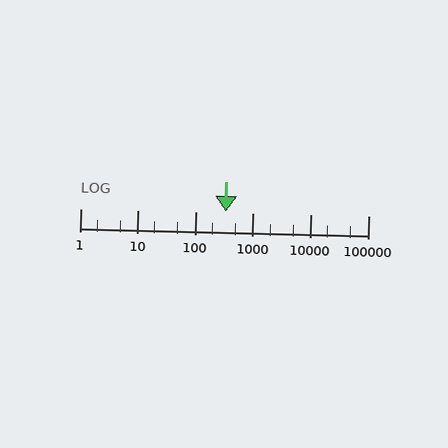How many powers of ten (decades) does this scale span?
The scale spans 5 decades, from 1 to 100000.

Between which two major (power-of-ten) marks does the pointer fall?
The pointer is between 100 and 1000.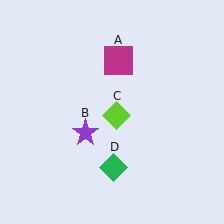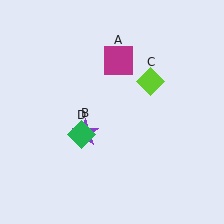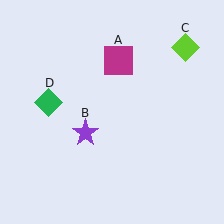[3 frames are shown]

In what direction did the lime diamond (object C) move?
The lime diamond (object C) moved up and to the right.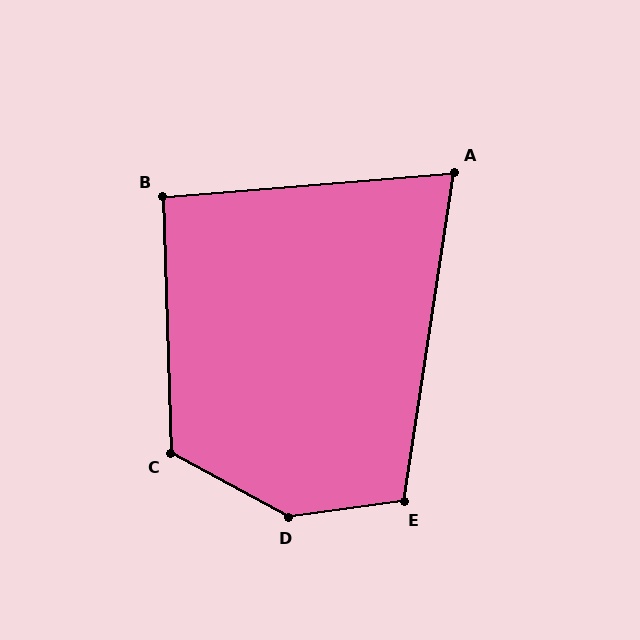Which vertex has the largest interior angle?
D, at approximately 143 degrees.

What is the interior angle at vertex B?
Approximately 93 degrees (approximately right).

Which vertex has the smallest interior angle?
A, at approximately 76 degrees.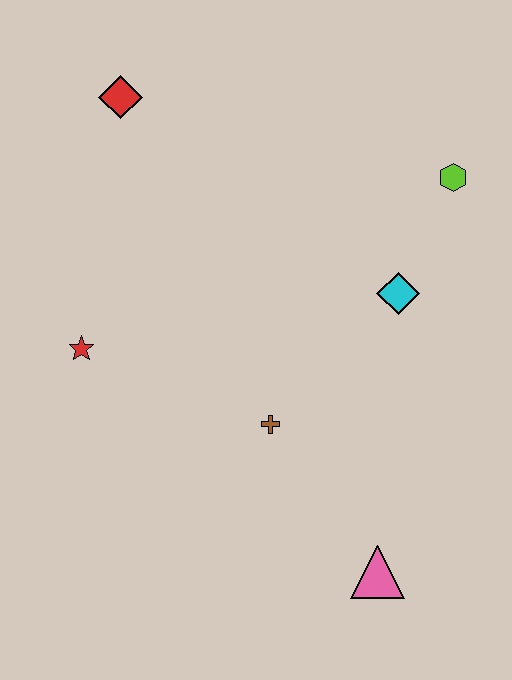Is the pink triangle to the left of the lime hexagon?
Yes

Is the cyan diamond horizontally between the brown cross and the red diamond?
No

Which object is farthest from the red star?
The lime hexagon is farthest from the red star.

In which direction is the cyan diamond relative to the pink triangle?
The cyan diamond is above the pink triangle.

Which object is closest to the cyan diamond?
The lime hexagon is closest to the cyan diamond.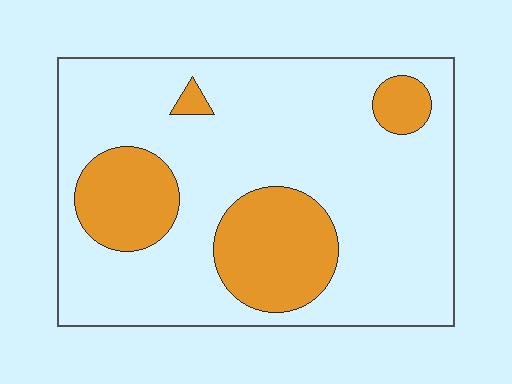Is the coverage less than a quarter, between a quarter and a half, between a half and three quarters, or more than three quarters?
Less than a quarter.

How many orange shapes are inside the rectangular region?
4.